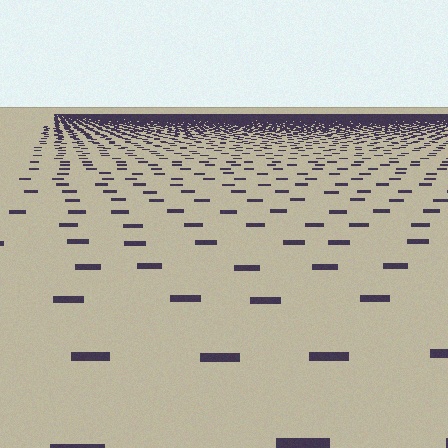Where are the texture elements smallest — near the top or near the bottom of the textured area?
Near the top.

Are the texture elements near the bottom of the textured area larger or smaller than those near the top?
Larger. Near the bottom, elements are closer to the viewer and appear at a bigger on-screen size.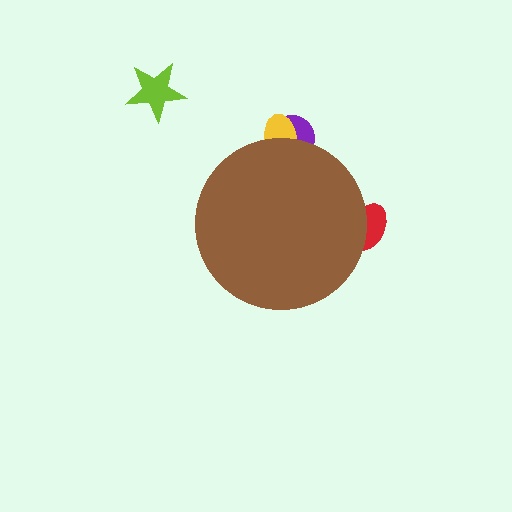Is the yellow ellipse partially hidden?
Yes, the yellow ellipse is partially hidden behind the brown circle.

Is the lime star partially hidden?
No, the lime star is fully visible.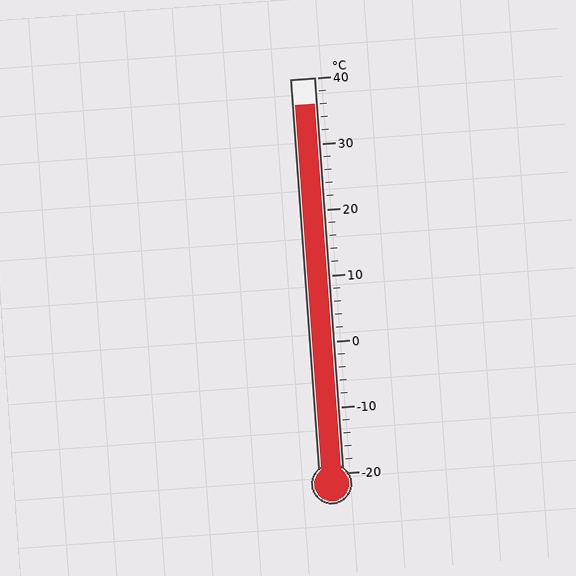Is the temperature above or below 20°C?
The temperature is above 20°C.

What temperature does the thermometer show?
The thermometer shows approximately 36°C.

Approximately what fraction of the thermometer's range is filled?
The thermometer is filled to approximately 95% of its range.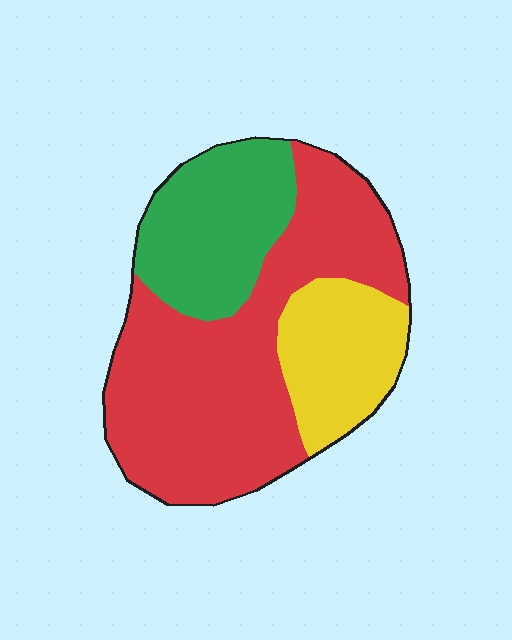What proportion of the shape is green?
Green takes up less than a quarter of the shape.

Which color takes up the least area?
Yellow, at roughly 20%.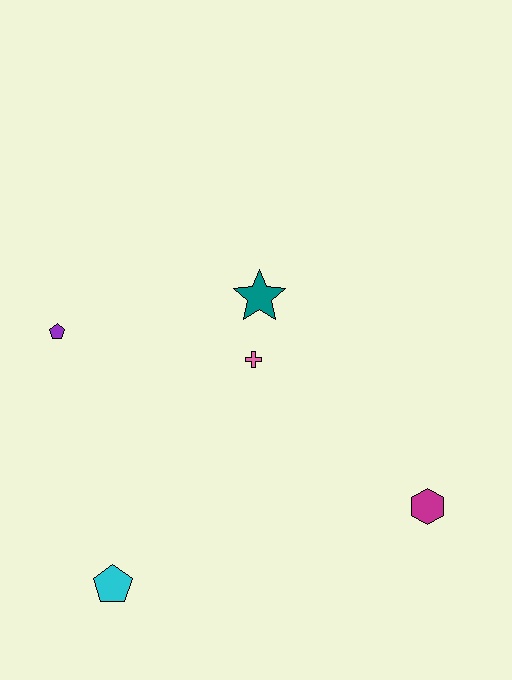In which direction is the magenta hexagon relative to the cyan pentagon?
The magenta hexagon is to the right of the cyan pentagon.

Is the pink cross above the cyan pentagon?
Yes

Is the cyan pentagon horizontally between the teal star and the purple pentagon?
Yes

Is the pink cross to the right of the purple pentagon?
Yes